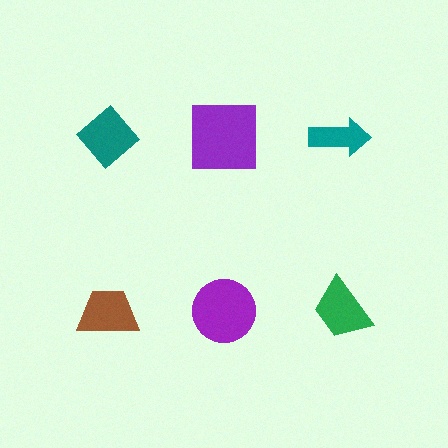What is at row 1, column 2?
A purple square.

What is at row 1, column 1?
A teal diamond.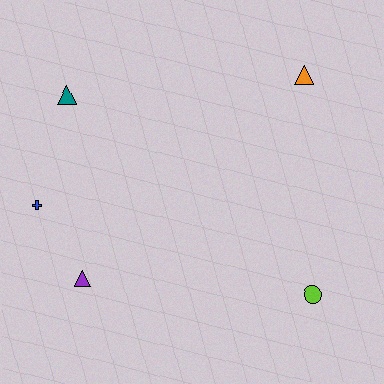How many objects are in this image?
There are 5 objects.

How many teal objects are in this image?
There is 1 teal object.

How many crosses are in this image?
There is 1 cross.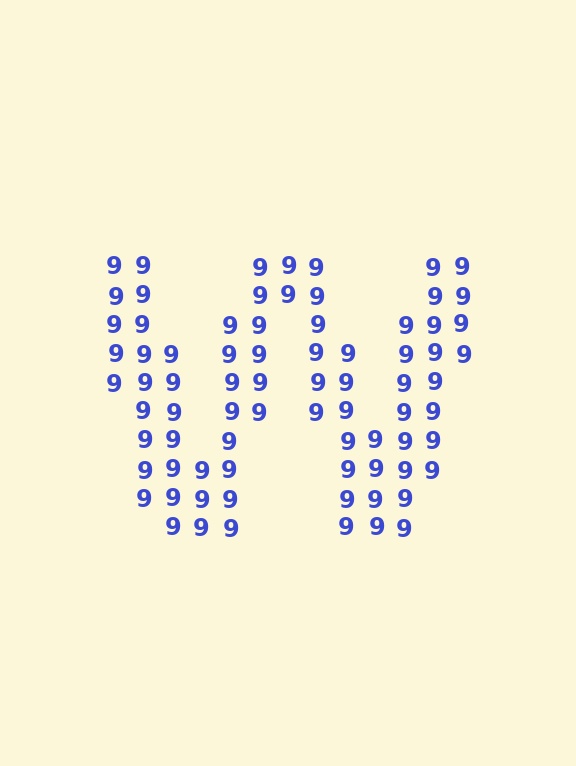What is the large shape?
The large shape is the letter W.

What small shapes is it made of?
It is made of small digit 9's.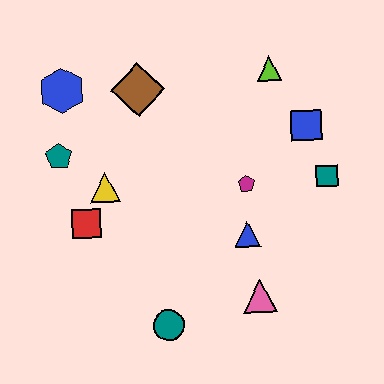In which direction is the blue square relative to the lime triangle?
The blue square is below the lime triangle.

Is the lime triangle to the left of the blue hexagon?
No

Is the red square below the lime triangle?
Yes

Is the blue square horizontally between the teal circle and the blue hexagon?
No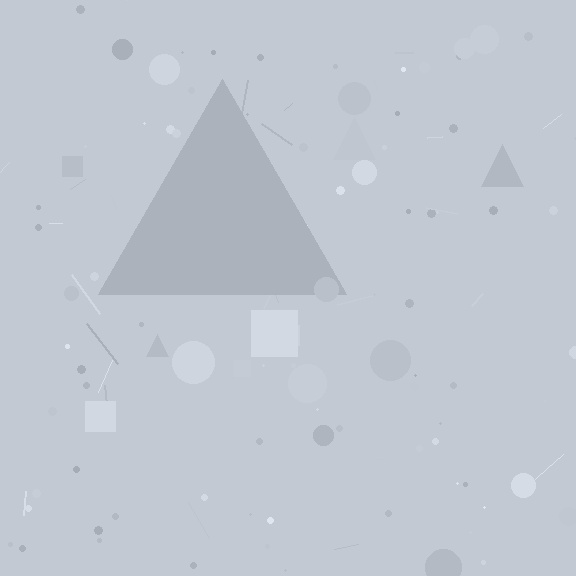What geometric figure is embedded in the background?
A triangle is embedded in the background.